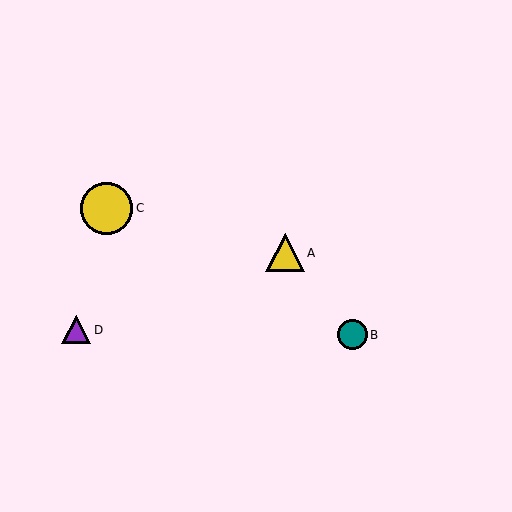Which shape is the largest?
The yellow circle (labeled C) is the largest.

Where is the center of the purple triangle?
The center of the purple triangle is at (76, 330).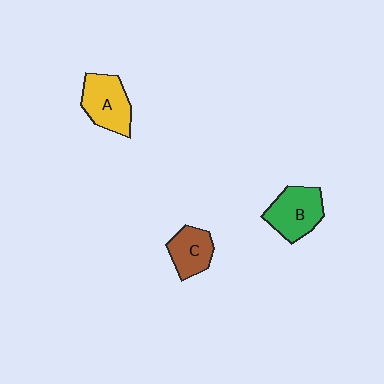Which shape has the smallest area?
Shape C (brown).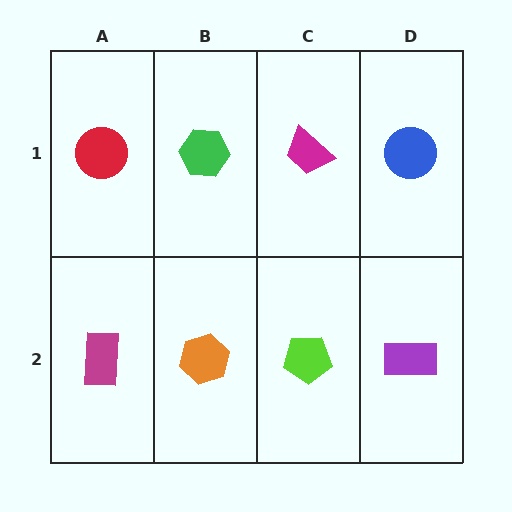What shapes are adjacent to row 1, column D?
A purple rectangle (row 2, column D), a magenta trapezoid (row 1, column C).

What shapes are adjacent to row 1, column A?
A magenta rectangle (row 2, column A), a green hexagon (row 1, column B).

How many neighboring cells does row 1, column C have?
3.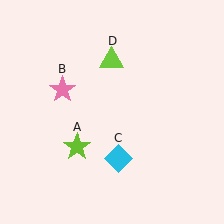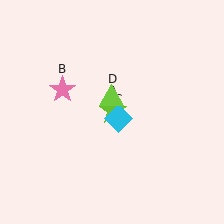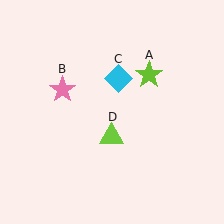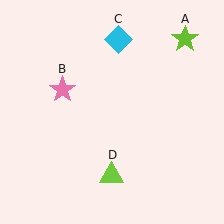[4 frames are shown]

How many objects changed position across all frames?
3 objects changed position: lime star (object A), cyan diamond (object C), lime triangle (object D).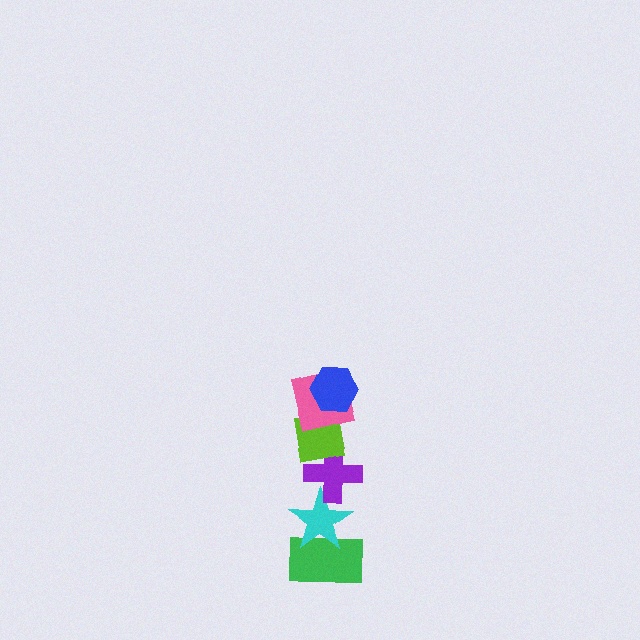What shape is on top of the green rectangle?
The cyan star is on top of the green rectangle.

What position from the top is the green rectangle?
The green rectangle is 6th from the top.